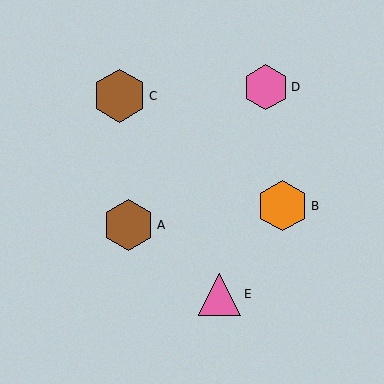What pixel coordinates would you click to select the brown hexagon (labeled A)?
Click at (128, 225) to select the brown hexagon A.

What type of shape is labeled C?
Shape C is a brown hexagon.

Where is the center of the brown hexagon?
The center of the brown hexagon is at (128, 225).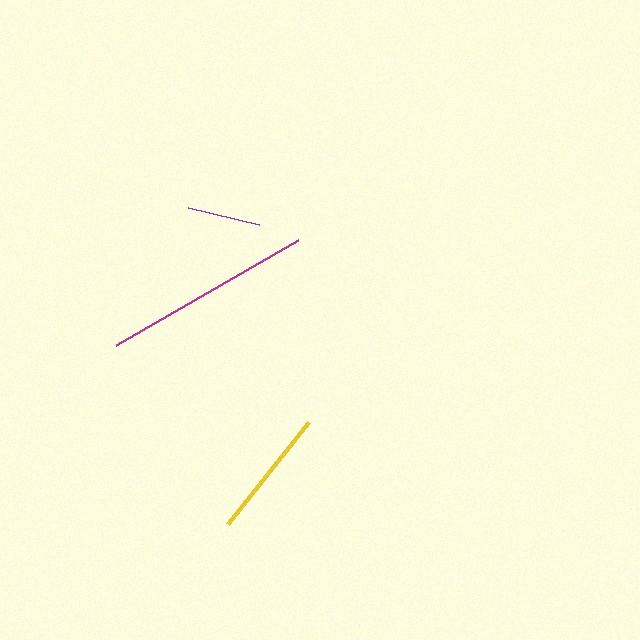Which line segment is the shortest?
The purple line is the shortest at approximately 73 pixels.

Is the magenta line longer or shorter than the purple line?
The magenta line is longer than the purple line.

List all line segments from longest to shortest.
From longest to shortest: magenta, yellow, purple.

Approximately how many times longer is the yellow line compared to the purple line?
The yellow line is approximately 1.8 times the length of the purple line.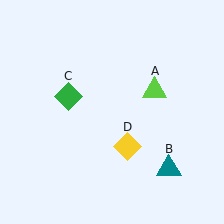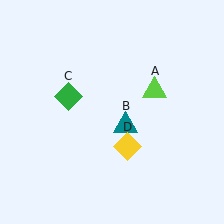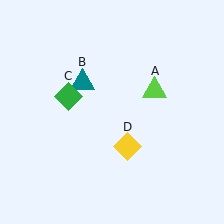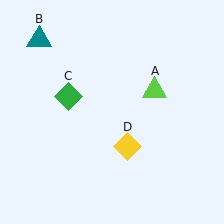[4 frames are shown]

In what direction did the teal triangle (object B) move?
The teal triangle (object B) moved up and to the left.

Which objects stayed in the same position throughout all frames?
Lime triangle (object A) and green diamond (object C) and yellow diamond (object D) remained stationary.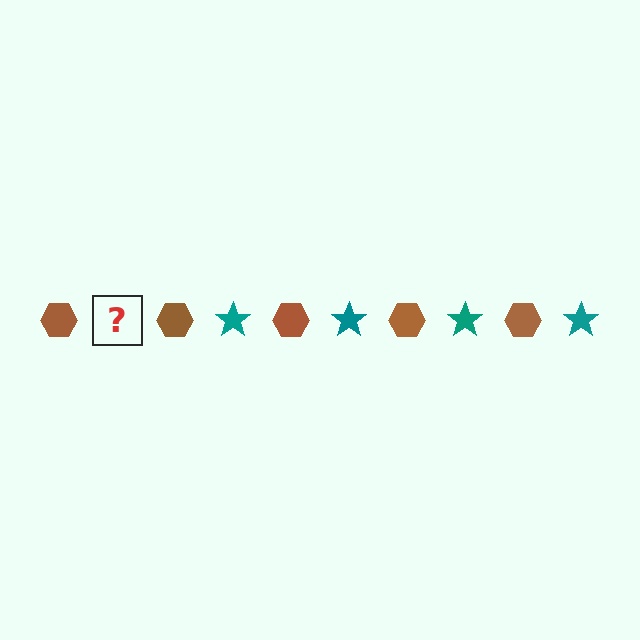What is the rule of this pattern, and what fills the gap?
The rule is that the pattern alternates between brown hexagon and teal star. The gap should be filled with a teal star.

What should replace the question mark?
The question mark should be replaced with a teal star.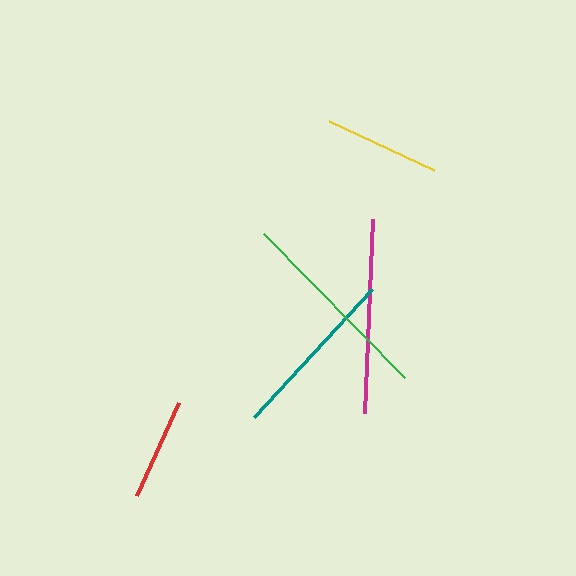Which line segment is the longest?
The green line is the longest at approximately 202 pixels.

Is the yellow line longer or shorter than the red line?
The yellow line is longer than the red line.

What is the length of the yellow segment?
The yellow segment is approximately 117 pixels long.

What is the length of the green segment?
The green segment is approximately 202 pixels long.